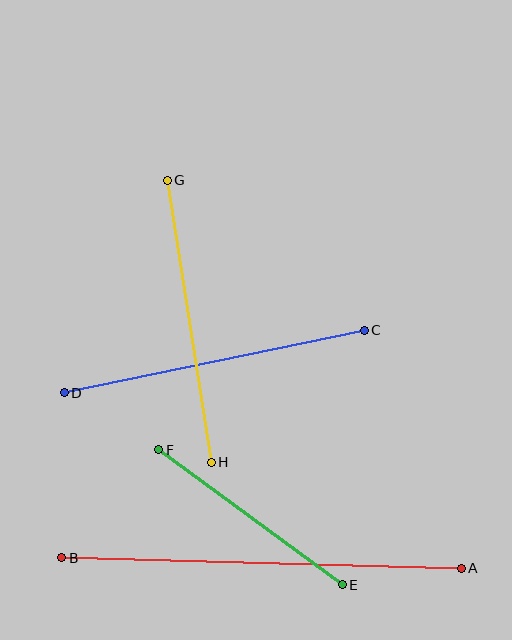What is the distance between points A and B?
The distance is approximately 400 pixels.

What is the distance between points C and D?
The distance is approximately 307 pixels.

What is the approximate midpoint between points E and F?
The midpoint is at approximately (251, 517) pixels.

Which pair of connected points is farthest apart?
Points A and B are farthest apart.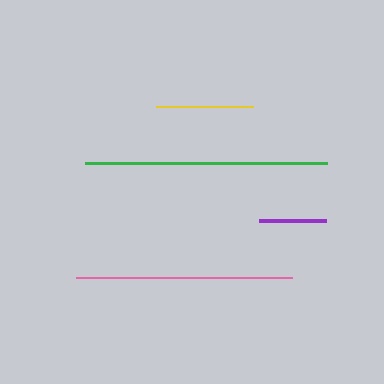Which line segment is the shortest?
The purple line is the shortest at approximately 67 pixels.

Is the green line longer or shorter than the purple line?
The green line is longer than the purple line.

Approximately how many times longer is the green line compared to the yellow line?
The green line is approximately 2.5 times the length of the yellow line.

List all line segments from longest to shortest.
From longest to shortest: green, pink, yellow, purple.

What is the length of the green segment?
The green segment is approximately 242 pixels long.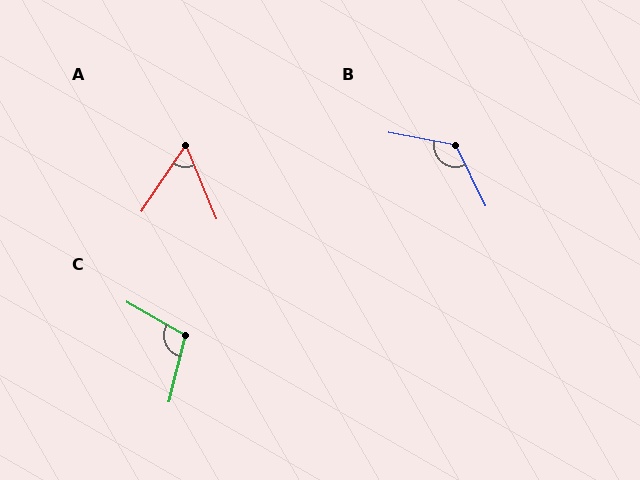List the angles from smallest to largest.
A (57°), C (106°), B (127°).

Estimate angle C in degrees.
Approximately 106 degrees.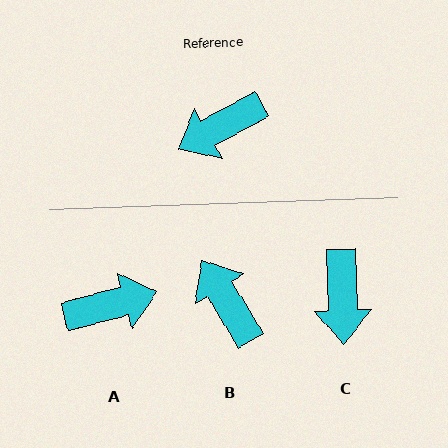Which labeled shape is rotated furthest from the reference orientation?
A, about 166 degrees away.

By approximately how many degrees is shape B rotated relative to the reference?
Approximately 87 degrees clockwise.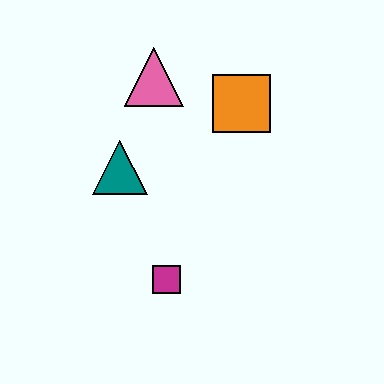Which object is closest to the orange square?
The pink triangle is closest to the orange square.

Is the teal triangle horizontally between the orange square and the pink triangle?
No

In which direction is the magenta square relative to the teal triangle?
The magenta square is below the teal triangle.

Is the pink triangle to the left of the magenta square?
Yes